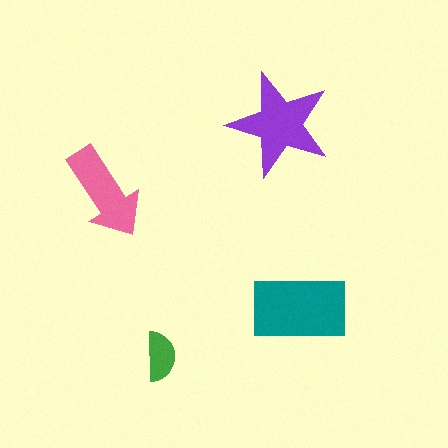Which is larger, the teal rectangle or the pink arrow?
The teal rectangle.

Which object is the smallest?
The green semicircle.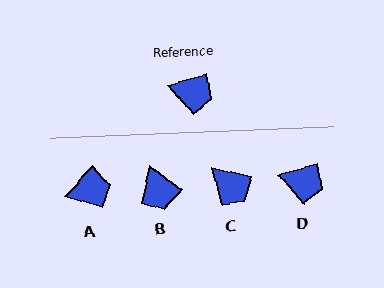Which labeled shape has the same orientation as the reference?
D.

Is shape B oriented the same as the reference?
No, it is off by about 53 degrees.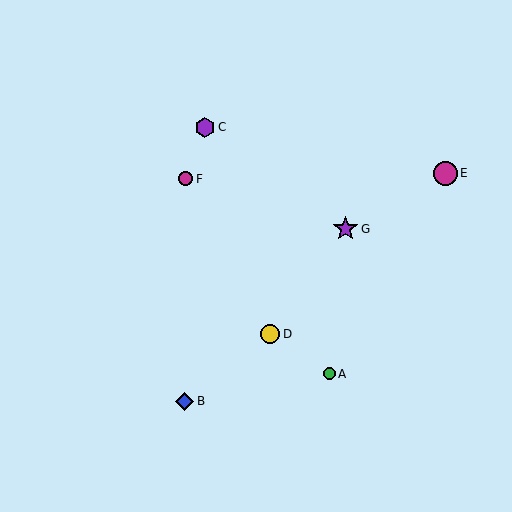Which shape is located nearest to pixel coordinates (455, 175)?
The magenta circle (labeled E) at (445, 173) is nearest to that location.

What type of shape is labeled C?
Shape C is a purple hexagon.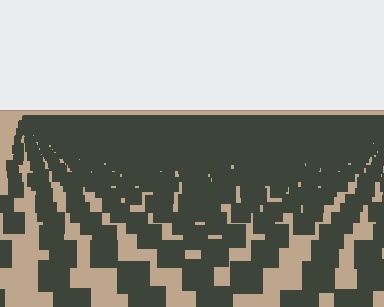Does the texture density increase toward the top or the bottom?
Density increases toward the top.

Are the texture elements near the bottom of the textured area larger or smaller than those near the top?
Larger. Near the bottom, elements are closer to the viewer and appear at a bigger on-screen size.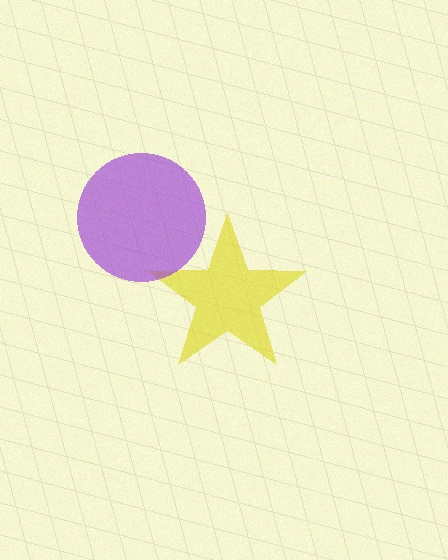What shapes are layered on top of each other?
The layered shapes are: a yellow star, a purple circle.